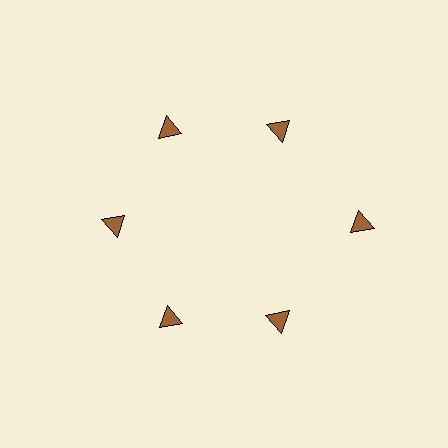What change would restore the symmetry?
The symmetry would be restored by moving it inward, back onto the ring so that all 6 triangles sit at equal angles and equal distance from the center.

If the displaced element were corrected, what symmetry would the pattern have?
It would have 6-fold rotational symmetry — the pattern would map onto itself every 60 degrees.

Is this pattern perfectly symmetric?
No. The 6 brown triangles are arranged in a ring, but one element near the 3 o'clock position is pushed outward from the center, breaking the 6-fold rotational symmetry.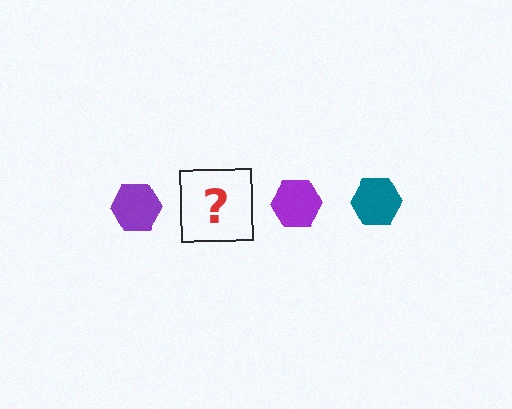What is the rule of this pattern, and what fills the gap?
The rule is that the pattern cycles through purple, teal hexagons. The gap should be filled with a teal hexagon.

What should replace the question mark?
The question mark should be replaced with a teal hexagon.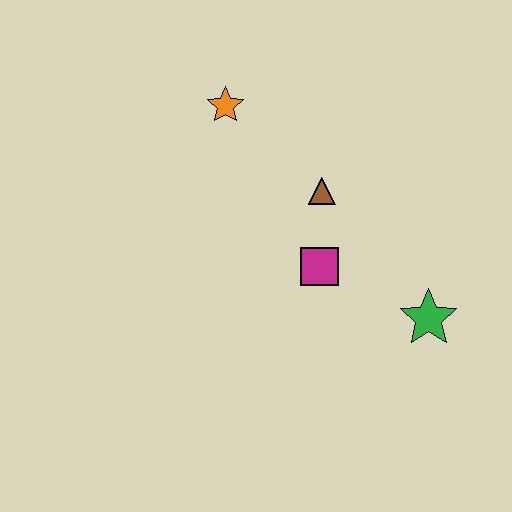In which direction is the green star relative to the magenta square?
The green star is to the right of the magenta square.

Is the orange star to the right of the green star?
No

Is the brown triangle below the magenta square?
No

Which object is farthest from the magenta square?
The orange star is farthest from the magenta square.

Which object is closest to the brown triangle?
The magenta square is closest to the brown triangle.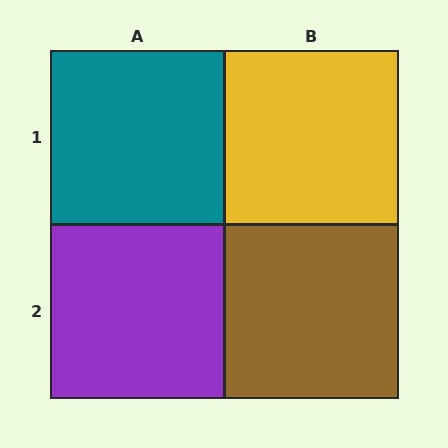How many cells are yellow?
1 cell is yellow.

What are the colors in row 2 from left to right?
Purple, brown.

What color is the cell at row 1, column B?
Yellow.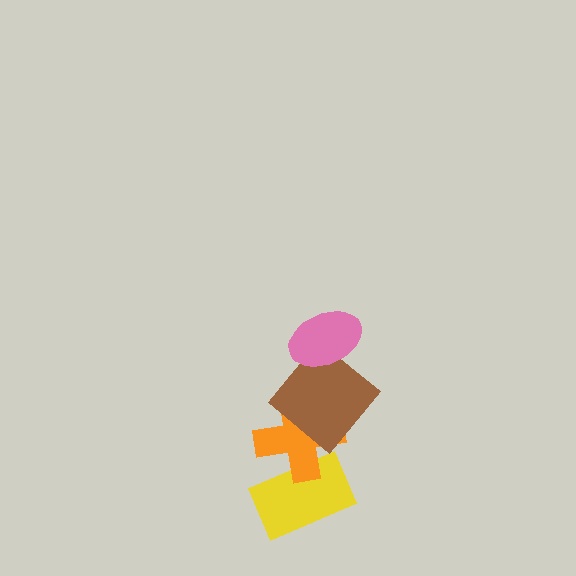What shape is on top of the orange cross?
The brown diamond is on top of the orange cross.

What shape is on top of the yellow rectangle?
The orange cross is on top of the yellow rectangle.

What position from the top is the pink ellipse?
The pink ellipse is 1st from the top.